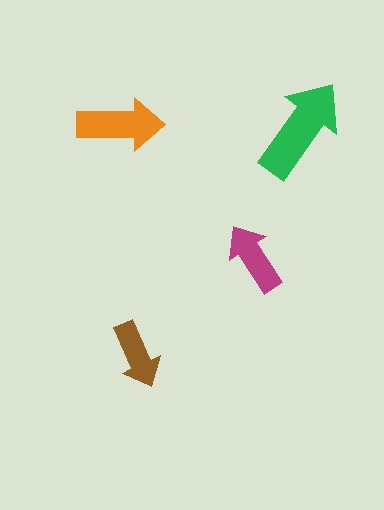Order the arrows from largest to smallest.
the green one, the orange one, the magenta one, the brown one.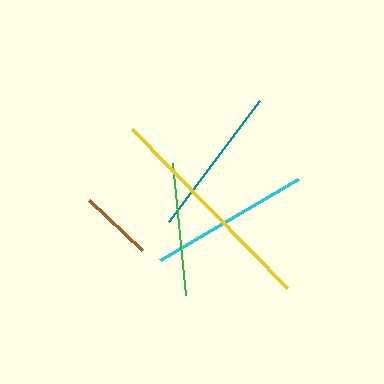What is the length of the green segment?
The green segment is approximately 133 pixels long.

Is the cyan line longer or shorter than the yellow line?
The yellow line is longer than the cyan line.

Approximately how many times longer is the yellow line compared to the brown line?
The yellow line is approximately 3.0 times the length of the brown line.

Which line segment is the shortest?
The brown line is the shortest at approximately 73 pixels.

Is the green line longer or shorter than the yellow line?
The yellow line is longer than the green line.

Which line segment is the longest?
The yellow line is the longest at approximately 222 pixels.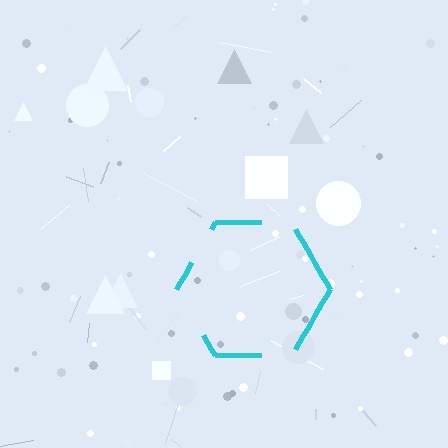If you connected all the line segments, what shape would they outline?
They would outline a hexagon.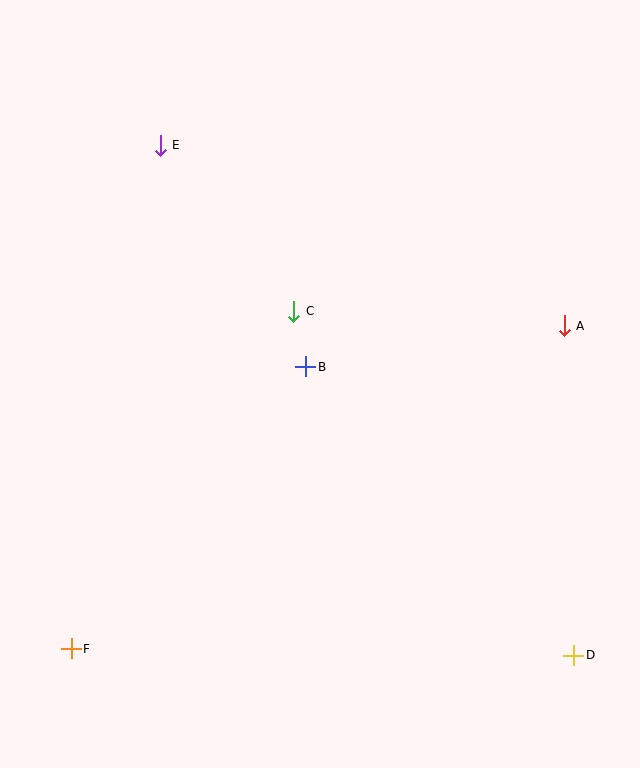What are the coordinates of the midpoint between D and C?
The midpoint between D and C is at (434, 483).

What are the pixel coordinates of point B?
Point B is at (306, 367).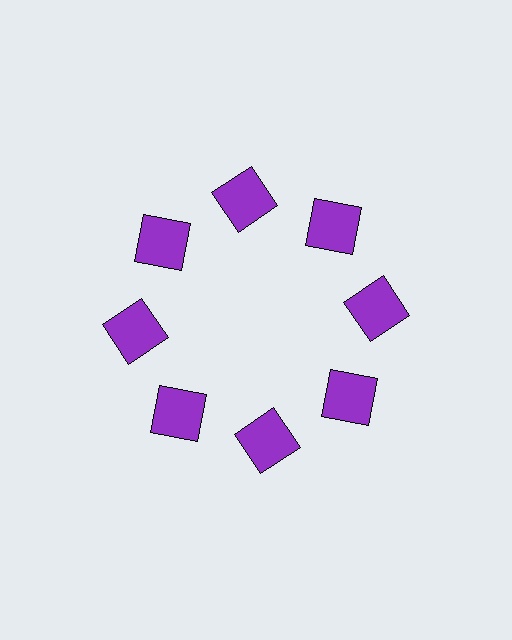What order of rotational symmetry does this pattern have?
This pattern has 8-fold rotational symmetry.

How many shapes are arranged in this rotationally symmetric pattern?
There are 8 shapes, arranged in 8 groups of 1.